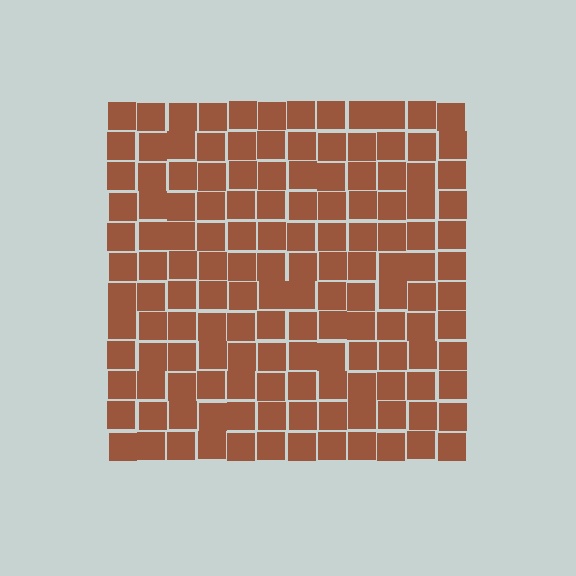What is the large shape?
The large shape is a square.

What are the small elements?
The small elements are squares.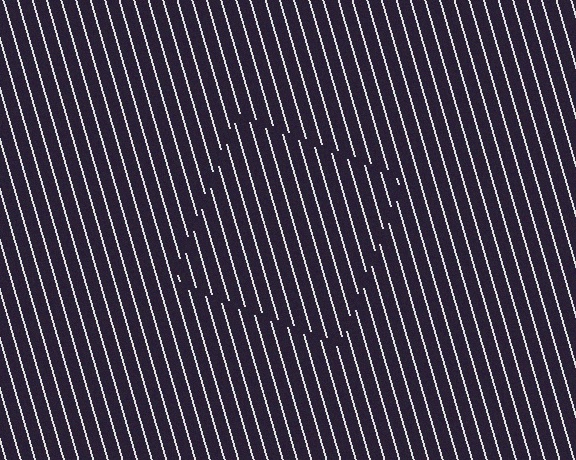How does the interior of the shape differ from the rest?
The interior of the shape contains the same grating, shifted by half a period — the contour is defined by the phase discontinuity where line-ends from the inner and outer gratings abut.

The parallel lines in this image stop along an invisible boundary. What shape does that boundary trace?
An illusory square. The interior of the shape contains the same grating, shifted by half a period — the contour is defined by the phase discontinuity where line-ends from the inner and outer gratings abut.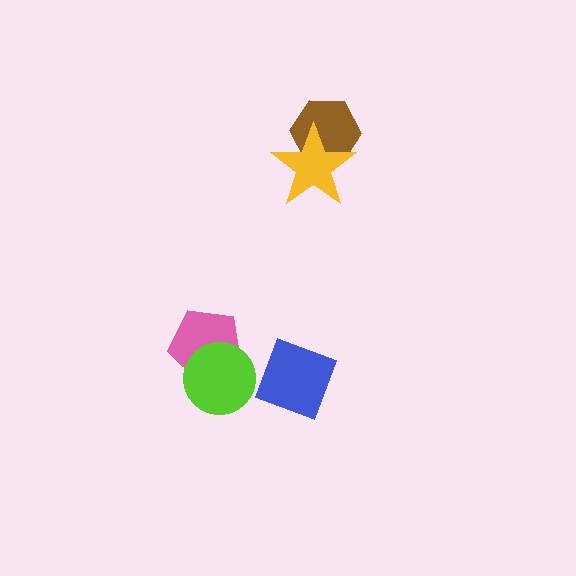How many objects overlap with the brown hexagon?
1 object overlaps with the brown hexagon.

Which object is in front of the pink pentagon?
The lime circle is in front of the pink pentagon.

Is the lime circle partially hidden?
No, no other shape covers it.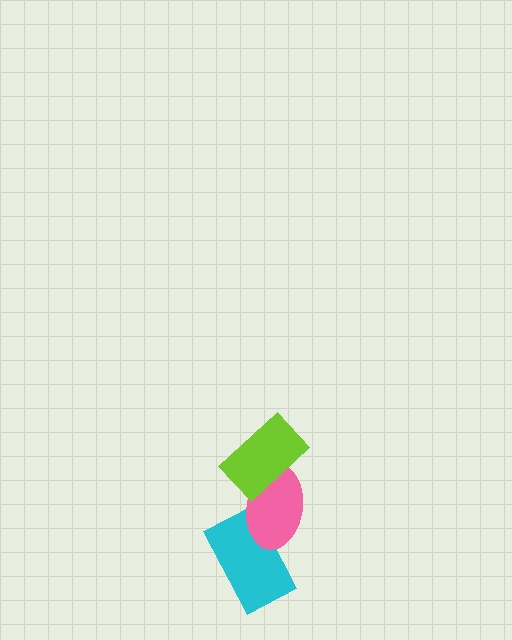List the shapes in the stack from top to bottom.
From top to bottom: the lime rectangle, the pink ellipse, the cyan rectangle.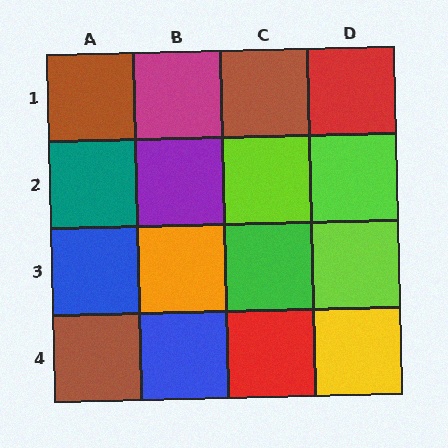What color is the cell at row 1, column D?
Red.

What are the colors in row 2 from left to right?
Teal, purple, lime, lime.